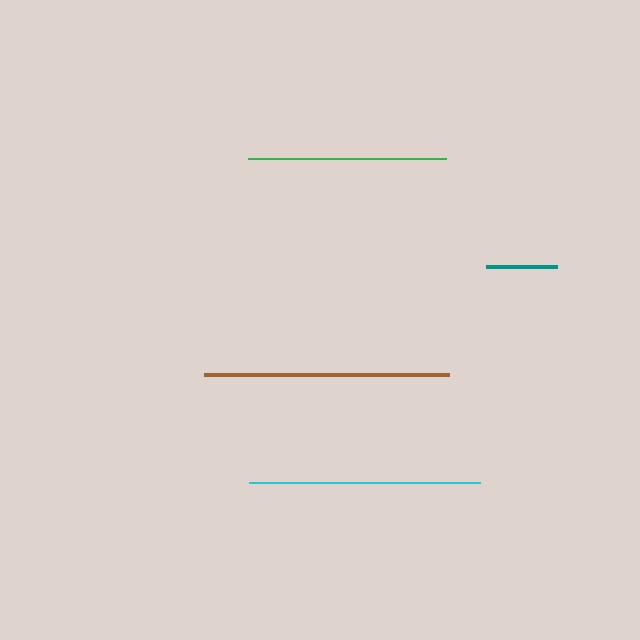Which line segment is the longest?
The brown line is the longest at approximately 245 pixels.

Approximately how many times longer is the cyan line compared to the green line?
The cyan line is approximately 1.2 times the length of the green line.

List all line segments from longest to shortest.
From longest to shortest: brown, cyan, green, teal.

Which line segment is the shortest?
The teal line is the shortest at approximately 71 pixels.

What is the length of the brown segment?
The brown segment is approximately 245 pixels long.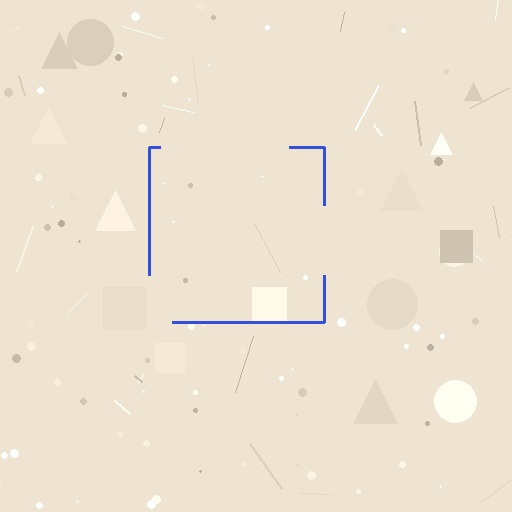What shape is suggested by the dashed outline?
The dashed outline suggests a square.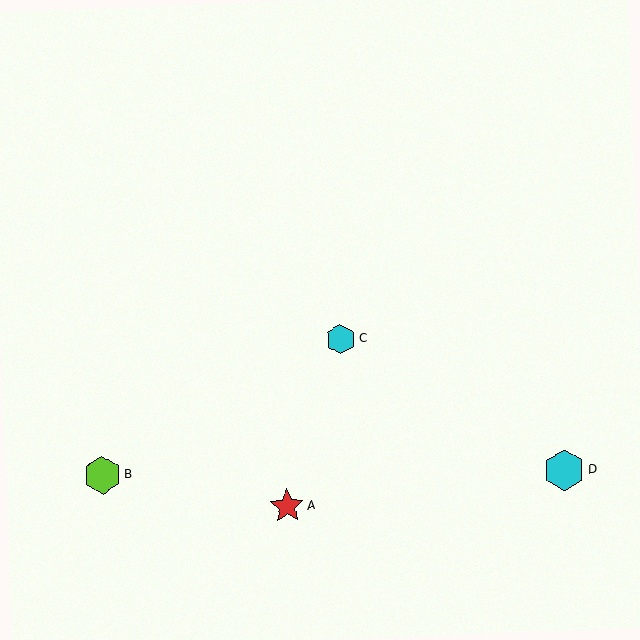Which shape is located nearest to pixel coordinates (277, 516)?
The red star (labeled A) at (287, 506) is nearest to that location.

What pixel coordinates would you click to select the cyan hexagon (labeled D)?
Click at (564, 470) to select the cyan hexagon D.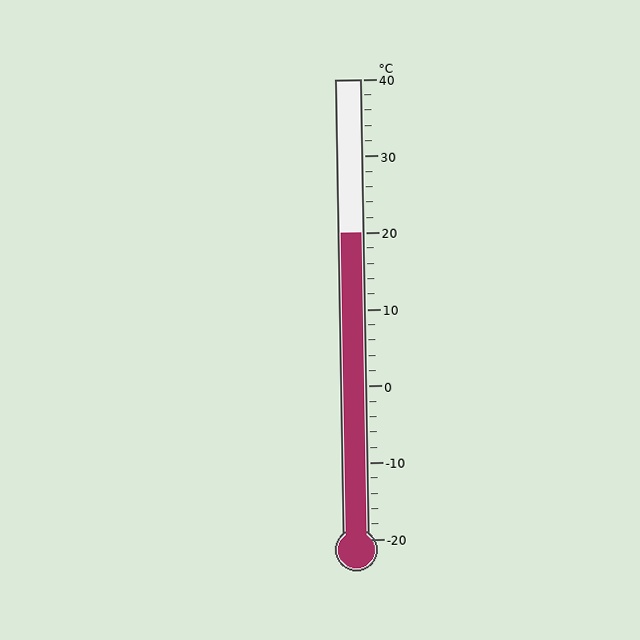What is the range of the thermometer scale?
The thermometer scale ranges from -20°C to 40°C.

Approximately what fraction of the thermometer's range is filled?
The thermometer is filled to approximately 65% of its range.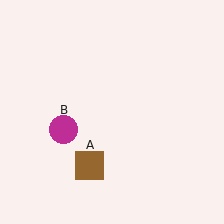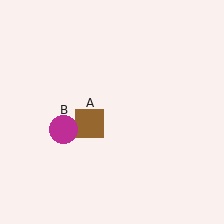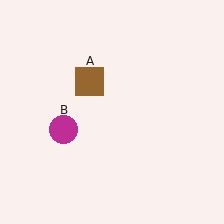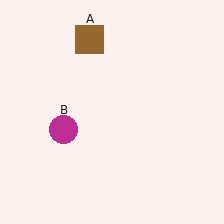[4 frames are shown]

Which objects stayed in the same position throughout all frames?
Magenta circle (object B) remained stationary.